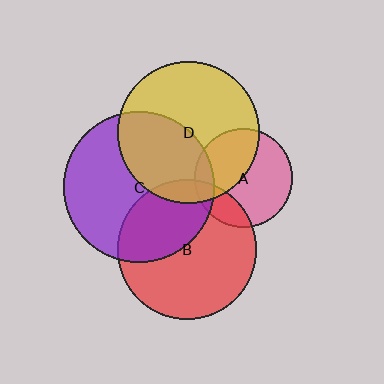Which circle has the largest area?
Circle C (purple).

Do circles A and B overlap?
Yes.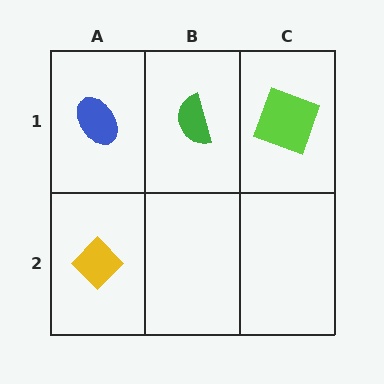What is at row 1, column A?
A blue ellipse.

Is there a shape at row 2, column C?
No, that cell is empty.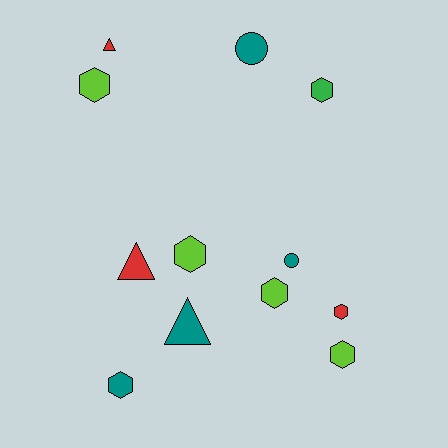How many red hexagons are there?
There is 1 red hexagon.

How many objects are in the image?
There are 12 objects.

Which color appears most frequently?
Teal, with 4 objects.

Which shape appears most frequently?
Hexagon, with 7 objects.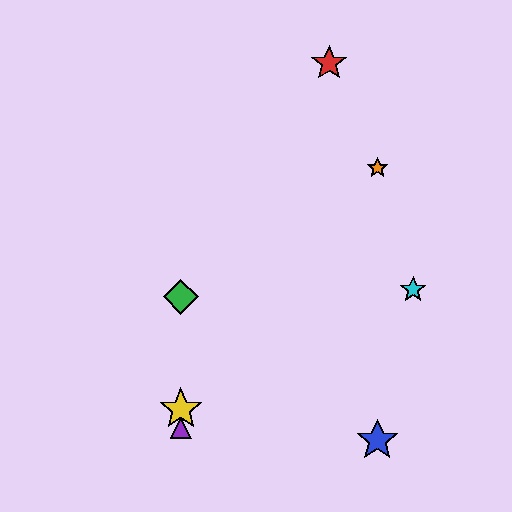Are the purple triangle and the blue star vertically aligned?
No, the purple triangle is at x≈181 and the blue star is at x≈377.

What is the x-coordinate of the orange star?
The orange star is at x≈377.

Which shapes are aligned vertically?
The green diamond, the yellow star, the purple triangle are aligned vertically.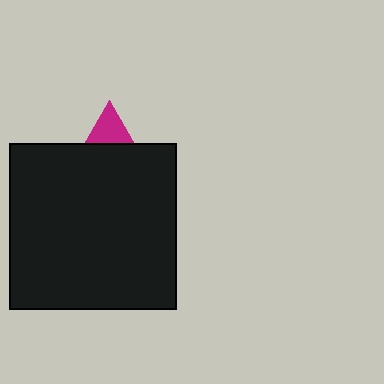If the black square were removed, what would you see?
You would see the complete magenta triangle.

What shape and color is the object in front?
The object in front is a black square.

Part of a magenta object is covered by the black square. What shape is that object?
It is a triangle.